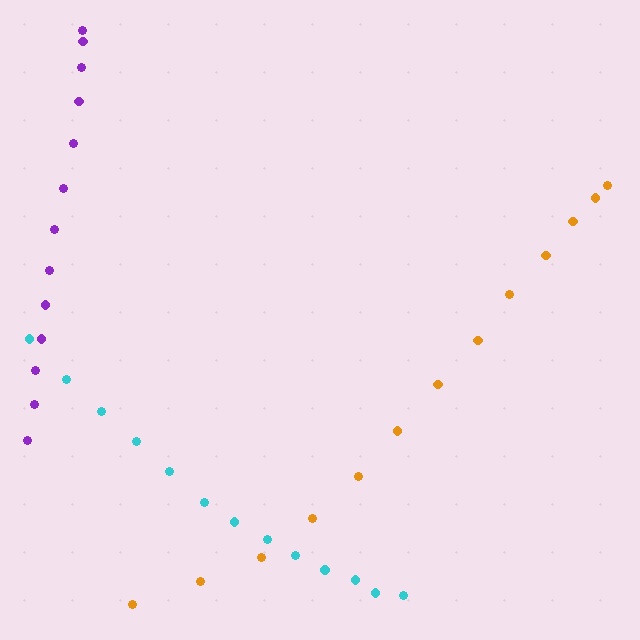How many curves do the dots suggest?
There are 3 distinct paths.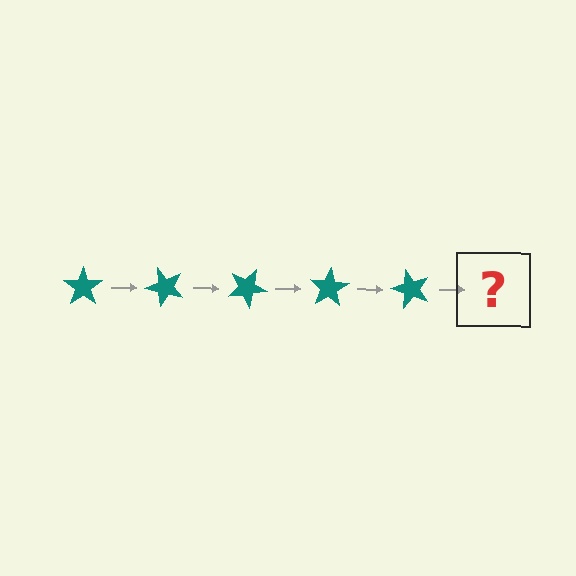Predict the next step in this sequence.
The next step is a teal star rotated 250 degrees.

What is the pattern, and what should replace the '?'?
The pattern is that the star rotates 50 degrees each step. The '?' should be a teal star rotated 250 degrees.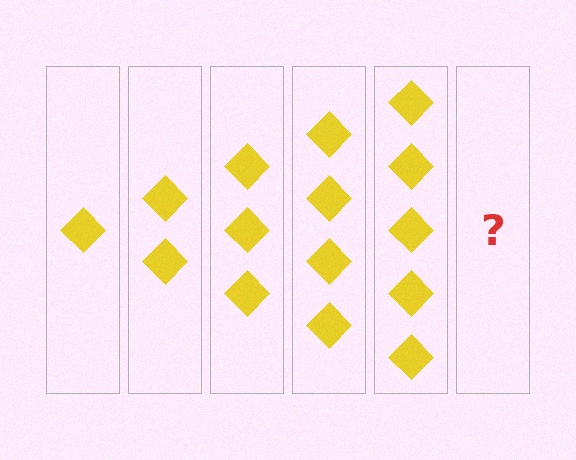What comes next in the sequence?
The next element should be 6 diamonds.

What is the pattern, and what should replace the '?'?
The pattern is that each step adds one more diamond. The '?' should be 6 diamonds.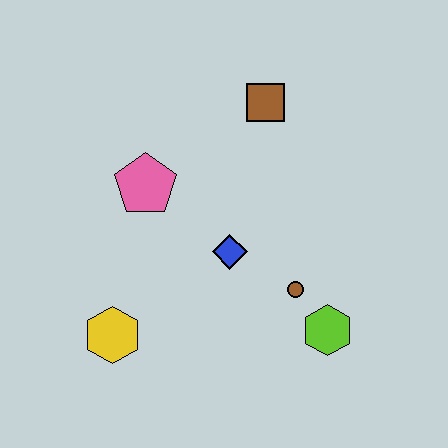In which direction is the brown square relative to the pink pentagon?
The brown square is to the right of the pink pentagon.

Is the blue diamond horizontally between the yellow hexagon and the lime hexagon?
Yes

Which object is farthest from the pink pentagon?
The lime hexagon is farthest from the pink pentagon.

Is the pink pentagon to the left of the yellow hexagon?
No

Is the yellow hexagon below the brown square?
Yes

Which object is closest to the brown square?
The pink pentagon is closest to the brown square.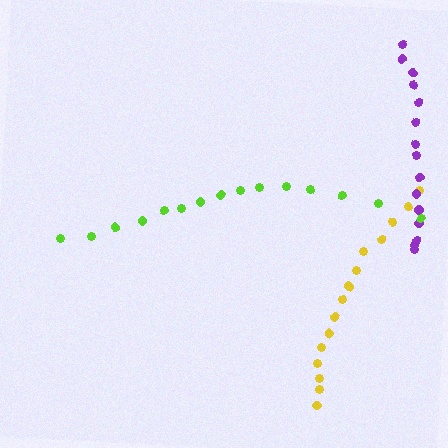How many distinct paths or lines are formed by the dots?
There are 3 distinct paths.